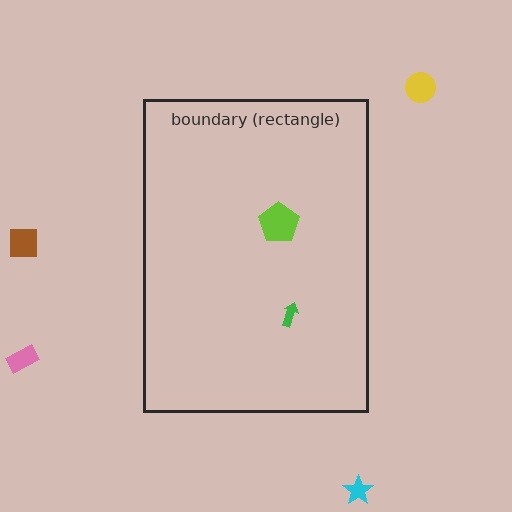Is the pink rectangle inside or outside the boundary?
Outside.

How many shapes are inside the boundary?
2 inside, 4 outside.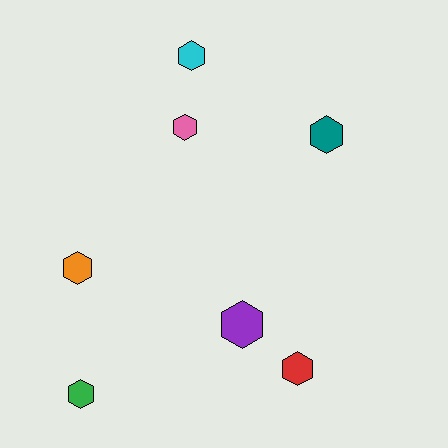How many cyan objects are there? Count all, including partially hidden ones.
There is 1 cyan object.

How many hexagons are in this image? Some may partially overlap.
There are 7 hexagons.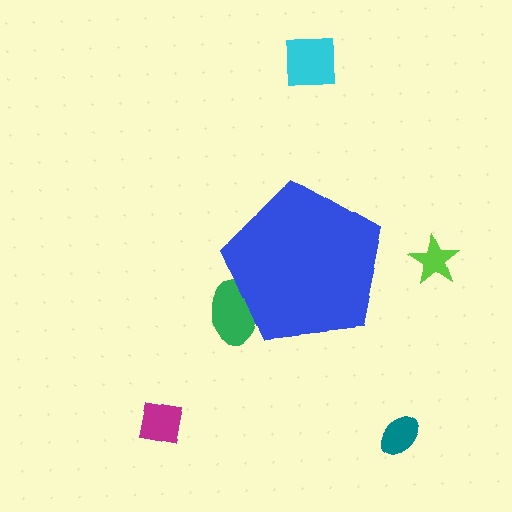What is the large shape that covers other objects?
A blue pentagon.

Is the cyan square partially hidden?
No, the cyan square is fully visible.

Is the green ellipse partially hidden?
Yes, the green ellipse is partially hidden behind the blue pentagon.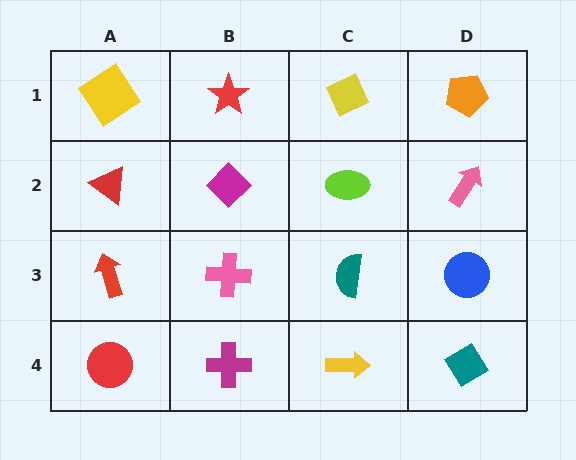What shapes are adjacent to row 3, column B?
A magenta diamond (row 2, column B), a magenta cross (row 4, column B), a red arrow (row 3, column A), a teal semicircle (row 3, column C).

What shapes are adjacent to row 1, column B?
A magenta diamond (row 2, column B), a yellow diamond (row 1, column A), a yellow diamond (row 1, column C).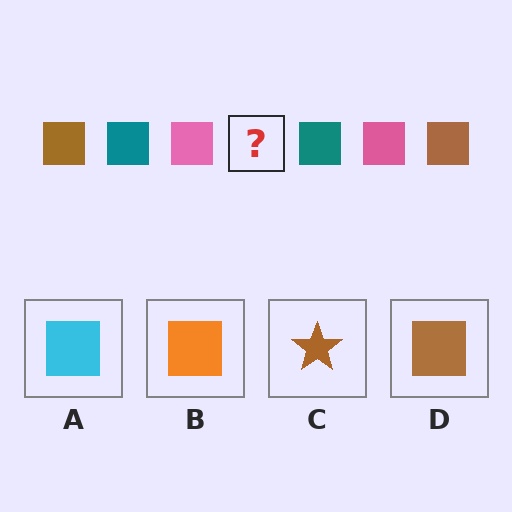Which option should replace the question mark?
Option D.